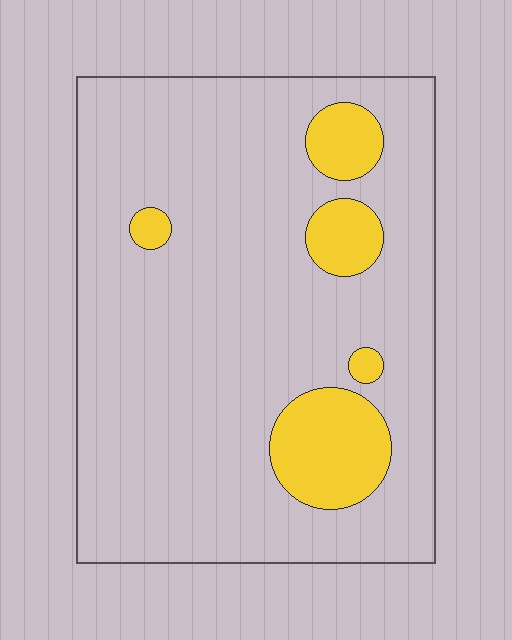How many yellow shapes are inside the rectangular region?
5.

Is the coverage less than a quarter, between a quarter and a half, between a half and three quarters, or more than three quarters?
Less than a quarter.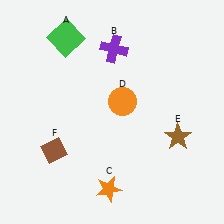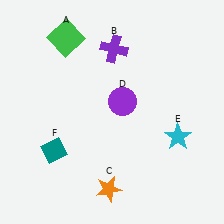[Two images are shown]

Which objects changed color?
D changed from orange to purple. E changed from brown to cyan. F changed from brown to teal.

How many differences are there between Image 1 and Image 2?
There are 3 differences between the two images.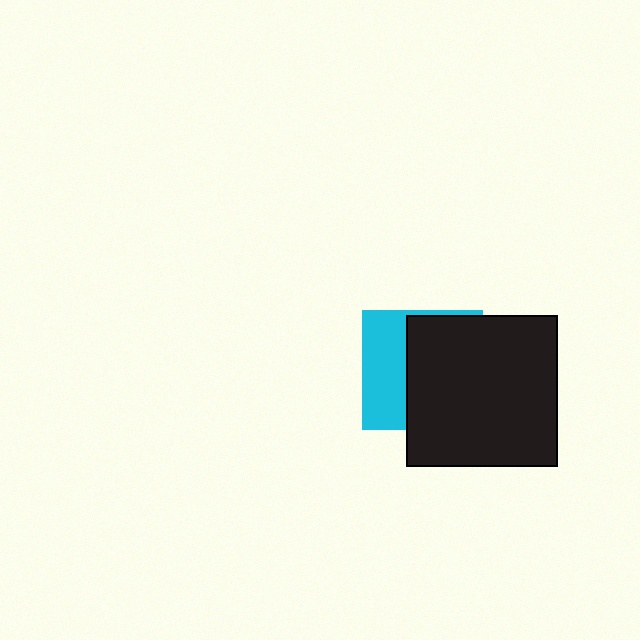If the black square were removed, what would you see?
You would see the complete cyan square.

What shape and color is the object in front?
The object in front is a black square.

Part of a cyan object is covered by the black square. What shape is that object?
It is a square.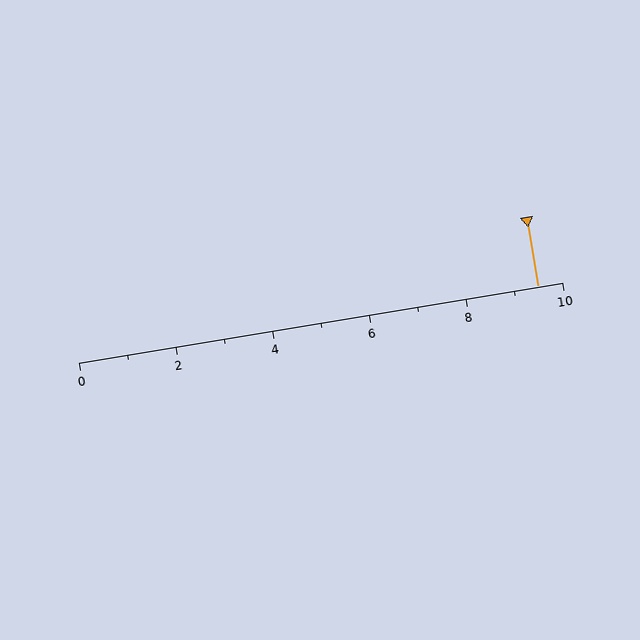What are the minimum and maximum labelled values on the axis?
The axis runs from 0 to 10.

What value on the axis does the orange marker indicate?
The marker indicates approximately 9.5.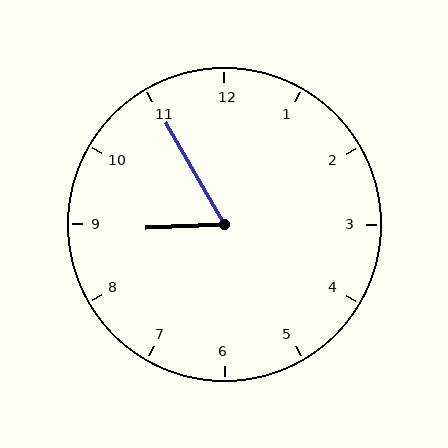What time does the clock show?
8:55.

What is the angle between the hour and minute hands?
Approximately 62 degrees.